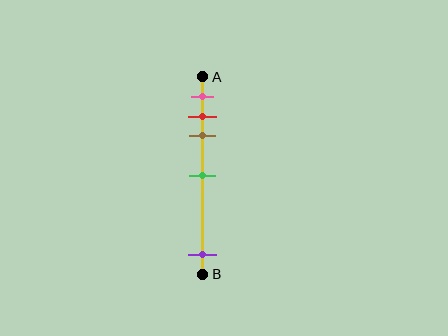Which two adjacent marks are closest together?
The red and brown marks are the closest adjacent pair.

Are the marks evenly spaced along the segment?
No, the marks are not evenly spaced.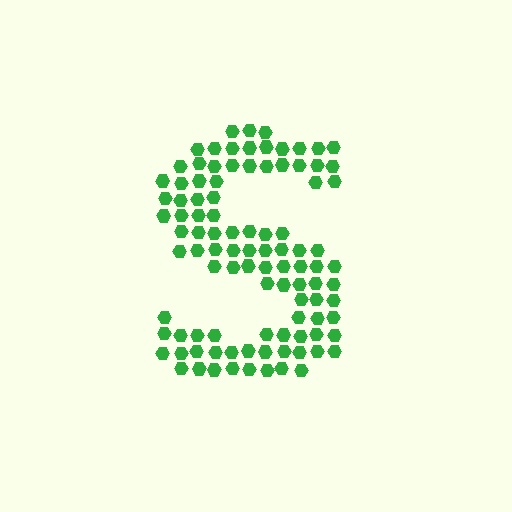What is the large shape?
The large shape is the letter S.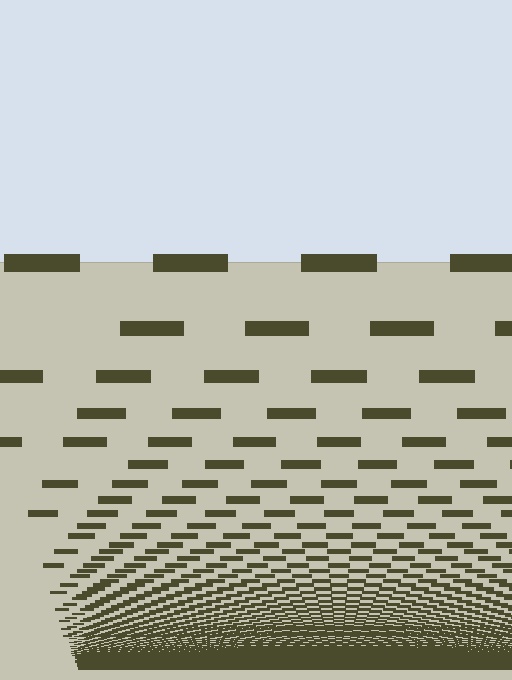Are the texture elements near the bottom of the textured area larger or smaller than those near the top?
Smaller. The gradient is inverted — elements near the bottom are smaller and denser.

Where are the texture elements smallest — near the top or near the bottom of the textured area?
Near the bottom.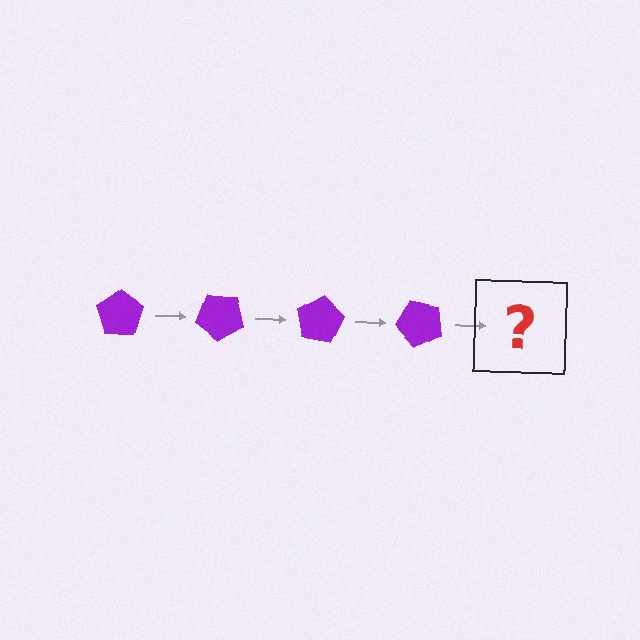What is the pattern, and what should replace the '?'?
The pattern is that the pentagon rotates 40 degrees each step. The '?' should be a purple pentagon rotated 160 degrees.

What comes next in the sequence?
The next element should be a purple pentagon rotated 160 degrees.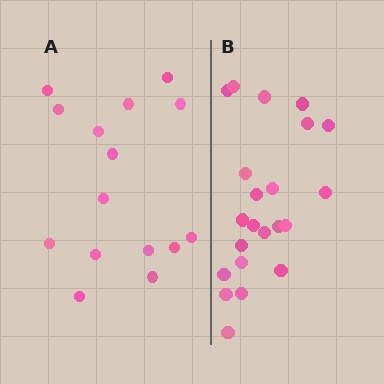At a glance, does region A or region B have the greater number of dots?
Region B (the right region) has more dots.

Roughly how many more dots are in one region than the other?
Region B has roughly 8 or so more dots than region A.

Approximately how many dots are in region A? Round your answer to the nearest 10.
About 20 dots. (The exact count is 15, which rounds to 20.)